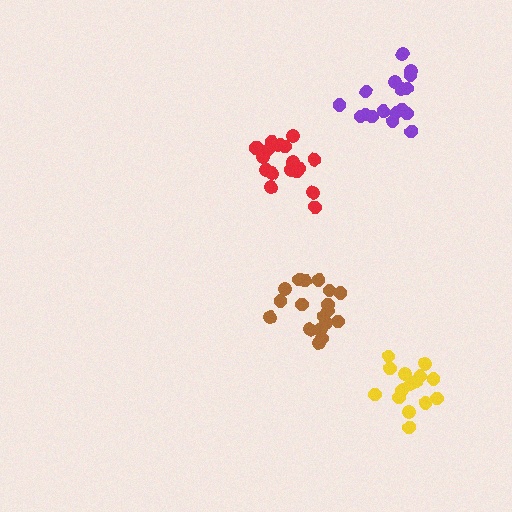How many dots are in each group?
Group 1: 17 dots, Group 2: 21 dots, Group 3: 16 dots, Group 4: 20 dots (74 total).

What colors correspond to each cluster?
The clusters are colored: purple, red, yellow, brown.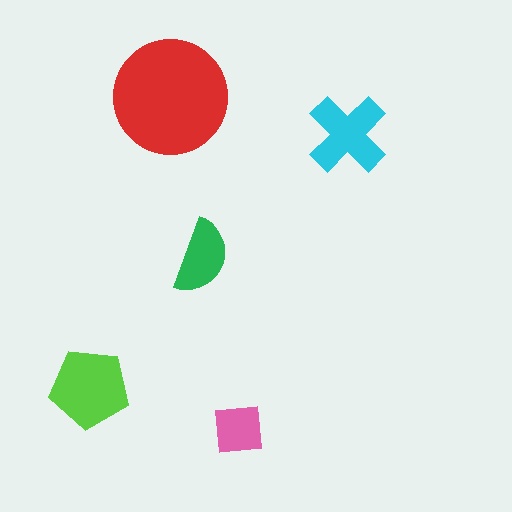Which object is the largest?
The red circle.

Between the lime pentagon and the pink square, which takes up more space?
The lime pentagon.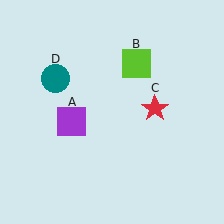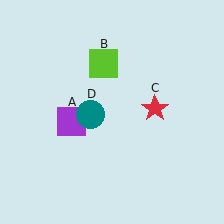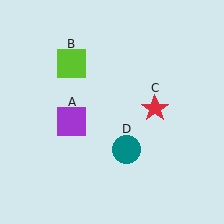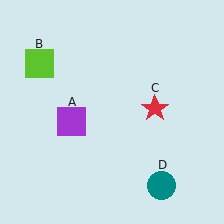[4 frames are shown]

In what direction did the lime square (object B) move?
The lime square (object B) moved left.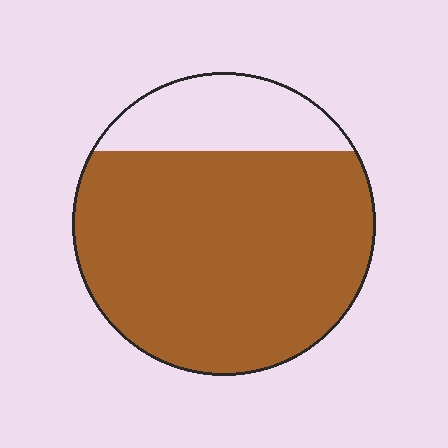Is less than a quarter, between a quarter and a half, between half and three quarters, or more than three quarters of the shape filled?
More than three quarters.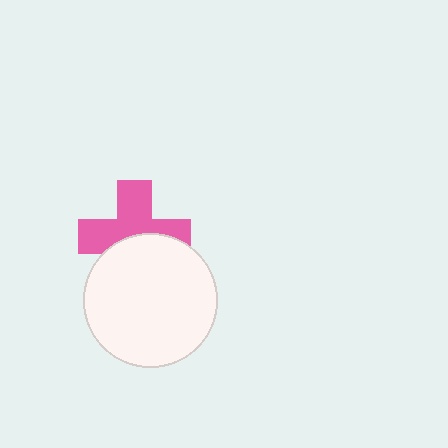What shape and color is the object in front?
The object in front is a white circle.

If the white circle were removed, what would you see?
You would see the complete pink cross.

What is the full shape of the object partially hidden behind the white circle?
The partially hidden object is a pink cross.